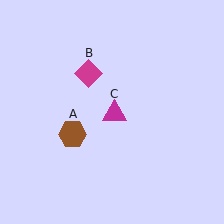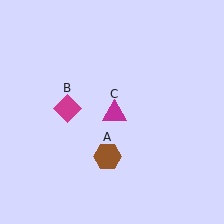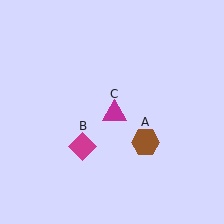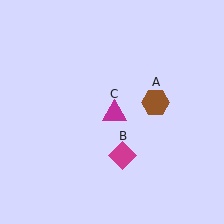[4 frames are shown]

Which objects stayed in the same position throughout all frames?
Magenta triangle (object C) remained stationary.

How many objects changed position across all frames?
2 objects changed position: brown hexagon (object A), magenta diamond (object B).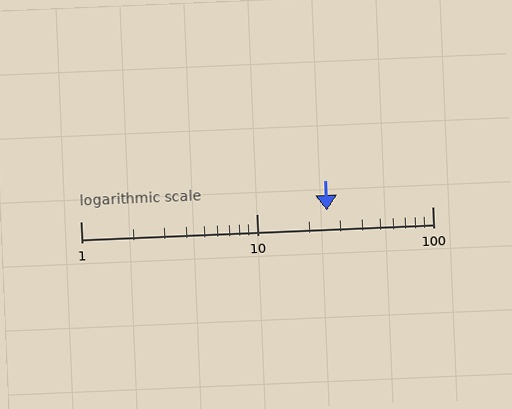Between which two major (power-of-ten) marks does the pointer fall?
The pointer is between 10 and 100.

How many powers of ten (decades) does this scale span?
The scale spans 2 decades, from 1 to 100.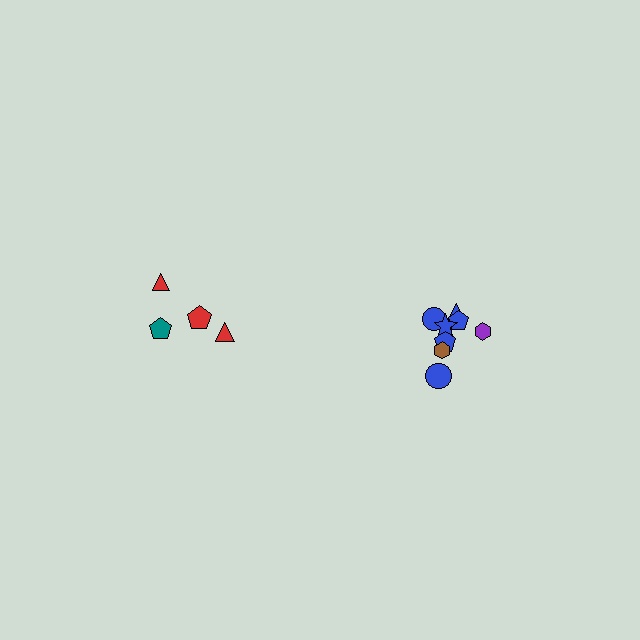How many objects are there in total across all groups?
There are 12 objects.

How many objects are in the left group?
There are 4 objects.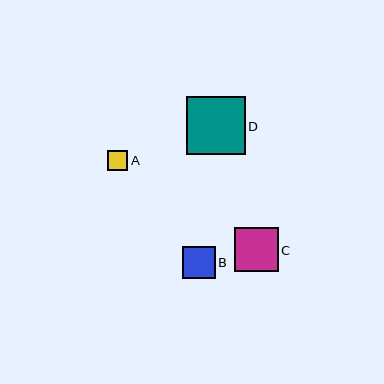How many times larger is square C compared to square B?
Square C is approximately 1.3 times the size of square B.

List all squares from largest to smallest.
From largest to smallest: D, C, B, A.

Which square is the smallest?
Square A is the smallest with a size of approximately 20 pixels.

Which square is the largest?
Square D is the largest with a size of approximately 58 pixels.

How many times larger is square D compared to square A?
Square D is approximately 2.9 times the size of square A.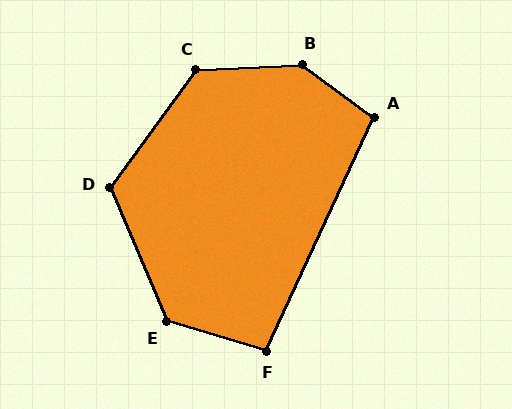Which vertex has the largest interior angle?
B, at approximately 141 degrees.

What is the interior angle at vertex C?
Approximately 129 degrees (obtuse).